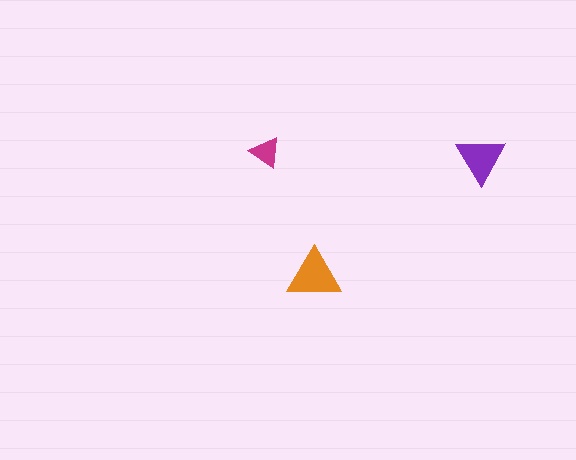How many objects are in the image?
There are 3 objects in the image.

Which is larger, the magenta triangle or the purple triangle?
The purple one.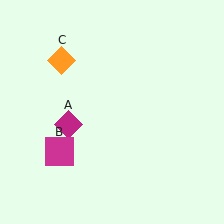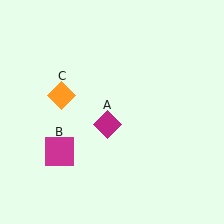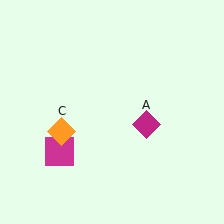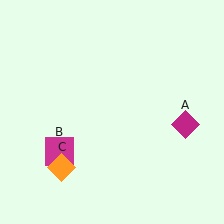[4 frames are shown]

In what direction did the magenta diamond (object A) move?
The magenta diamond (object A) moved right.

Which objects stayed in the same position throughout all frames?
Magenta square (object B) remained stationary.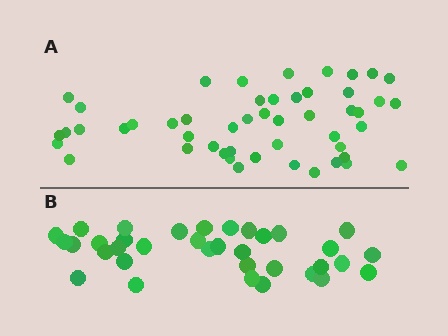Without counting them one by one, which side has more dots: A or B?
Region A (the top region) has more dots.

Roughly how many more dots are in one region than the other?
Region A has approximately 15 more dots than region B.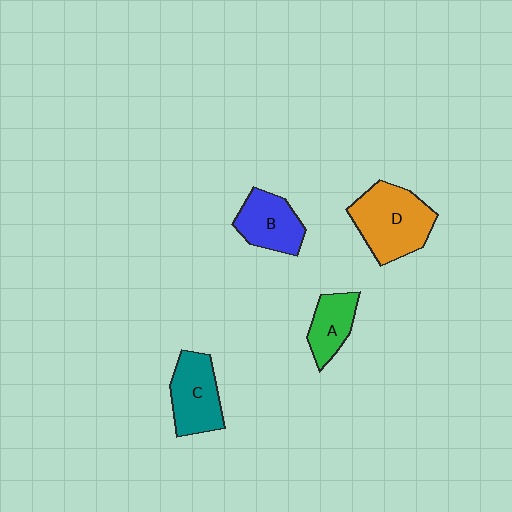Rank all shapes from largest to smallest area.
From largest to smallest: D (orange), C (teal), B (blue), A (green).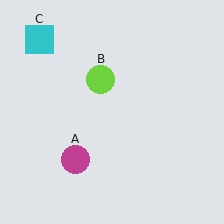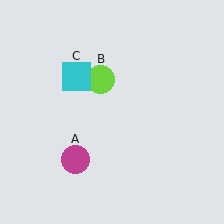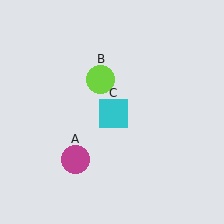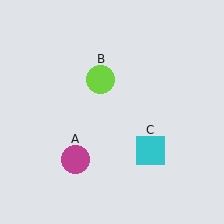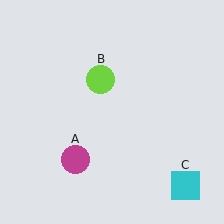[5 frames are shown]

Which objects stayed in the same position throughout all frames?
Magenta circle (object A) and lime circle (object B) remained stationary.